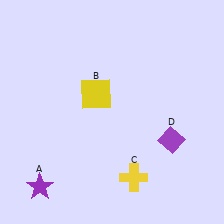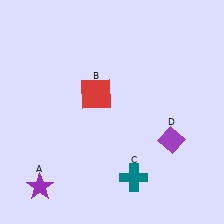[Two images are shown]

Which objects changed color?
B changed from yellow to red. C changed from yellow to teal.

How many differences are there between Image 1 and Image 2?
There are 2 differences between the two images.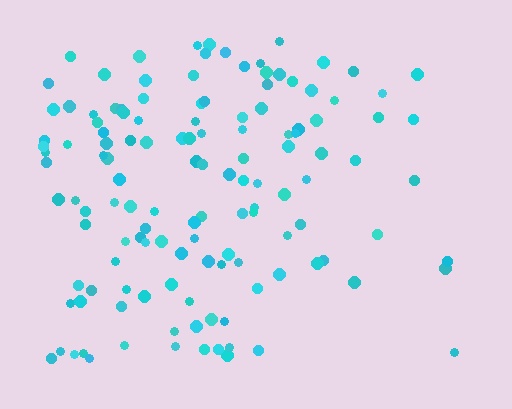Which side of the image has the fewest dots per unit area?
The right.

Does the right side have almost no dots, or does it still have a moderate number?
Still a moderate number, just noticeably fewer than the left.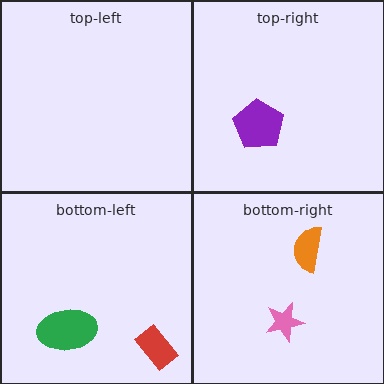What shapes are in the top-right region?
The purple pentagon.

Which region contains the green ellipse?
The bottom-left region.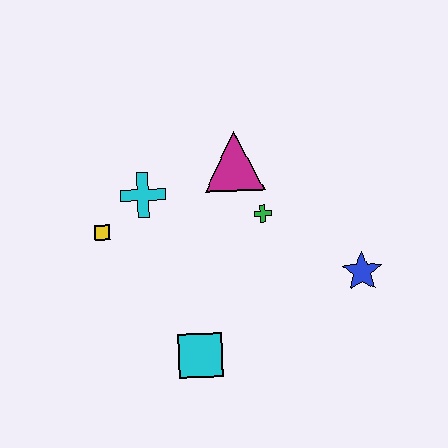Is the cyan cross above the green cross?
Yes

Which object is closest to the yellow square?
The cyan cross is closest to the yellow square.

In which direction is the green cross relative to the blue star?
The green cross is to the left of the blue star.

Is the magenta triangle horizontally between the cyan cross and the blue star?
Yes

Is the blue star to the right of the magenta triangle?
Yes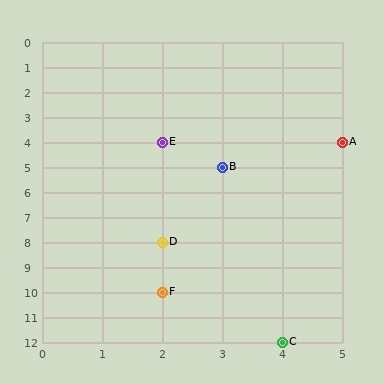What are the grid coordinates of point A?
Point A is at grid coordinates (5, 4).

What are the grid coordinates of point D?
Point D is at grid coordinates (2, 8).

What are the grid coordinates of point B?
Point B is at grid coordinates (3, 5).